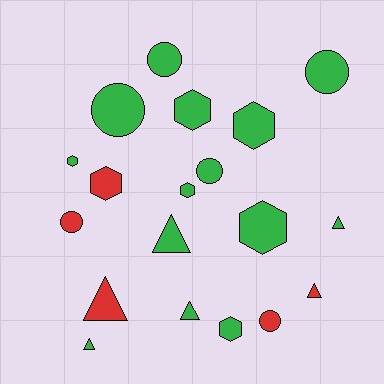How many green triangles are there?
There are 4 green triangles.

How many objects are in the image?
There are 19 objects.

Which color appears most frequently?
Green, with 14 objects.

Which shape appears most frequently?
Hexagon, with 7 objects.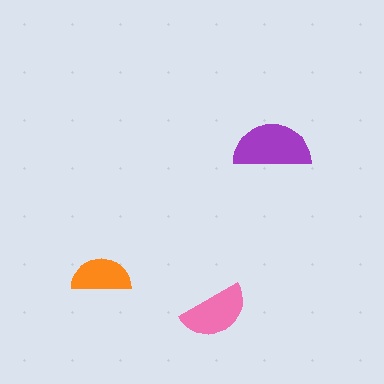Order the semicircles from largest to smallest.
the purple one, the pink one, the orange one.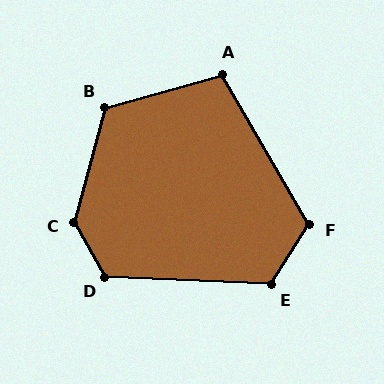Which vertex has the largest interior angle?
C, at approximately 136 degrees.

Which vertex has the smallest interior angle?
A, at approximately 104 degrees.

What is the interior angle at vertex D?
Approximately 122 degrees (obtuse).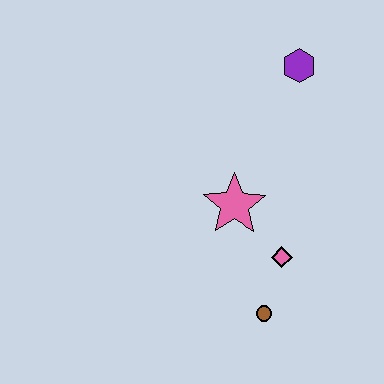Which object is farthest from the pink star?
The purple hexagon is farthest from the pink star.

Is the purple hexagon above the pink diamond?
Yes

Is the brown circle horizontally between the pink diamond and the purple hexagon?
No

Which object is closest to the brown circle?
The pink diamond is closest to the brown circle.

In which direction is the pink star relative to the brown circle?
The pink star is above the brown circle.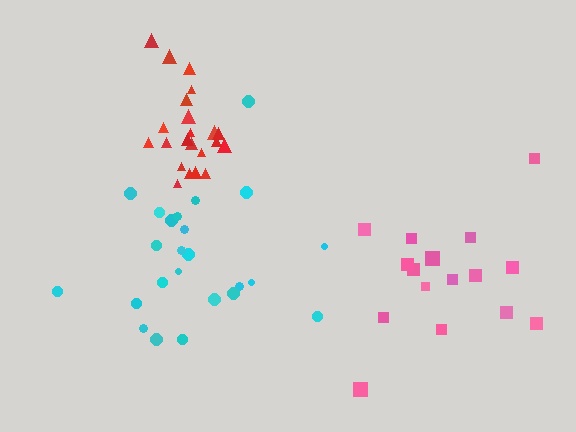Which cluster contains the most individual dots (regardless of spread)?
Cyan (24).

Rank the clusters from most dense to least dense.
red, cyan, pink.